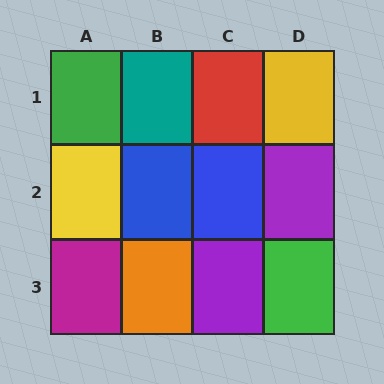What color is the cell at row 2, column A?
Yellow.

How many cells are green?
2 cells are green.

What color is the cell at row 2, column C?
Blue.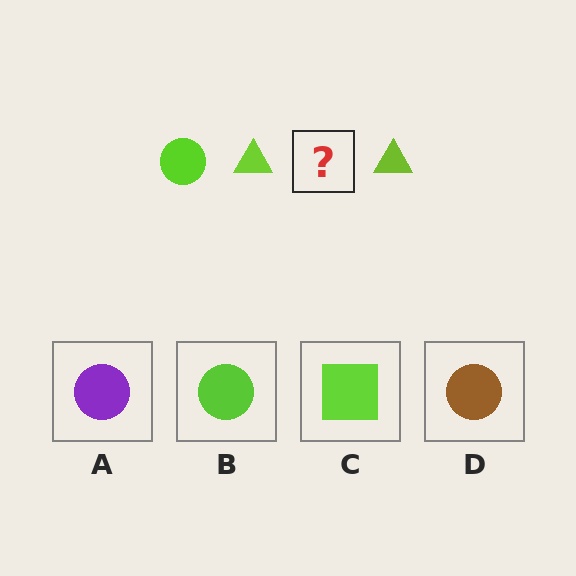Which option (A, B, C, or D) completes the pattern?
B.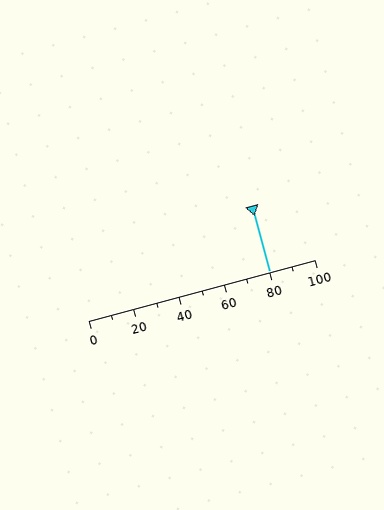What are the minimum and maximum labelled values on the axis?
The axis runs from 0 to 100.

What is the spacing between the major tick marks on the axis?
The major ticks are spaced 20 apart.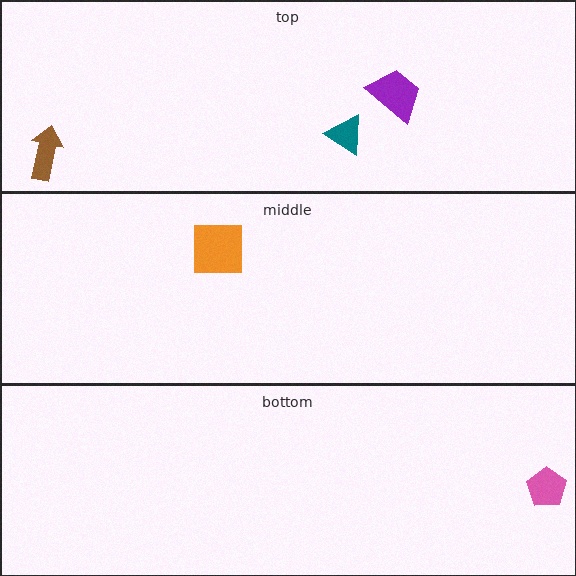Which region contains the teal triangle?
The top region.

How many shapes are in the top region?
3.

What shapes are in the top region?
The purple trapezoid, the teal triangle, the brown arrow.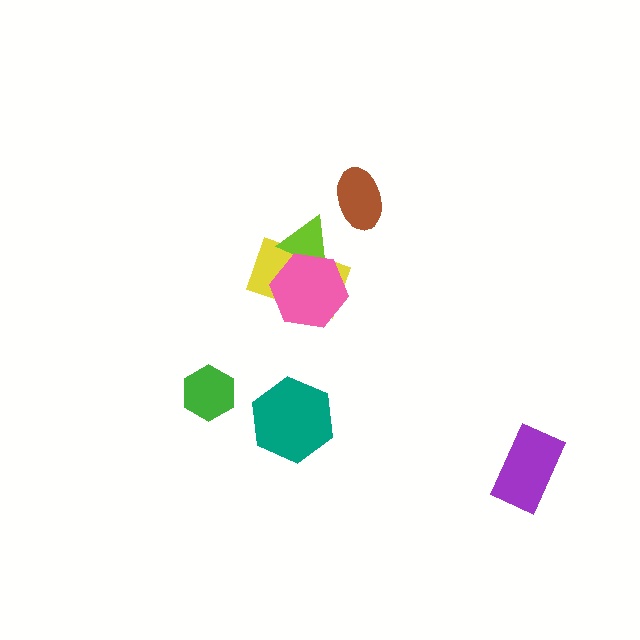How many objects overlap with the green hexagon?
0 objects overlap with the green hexagon.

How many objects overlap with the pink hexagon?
2 objects overlap with the pink hexagon.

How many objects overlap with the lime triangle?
2 objects overlap with the lime triangle.